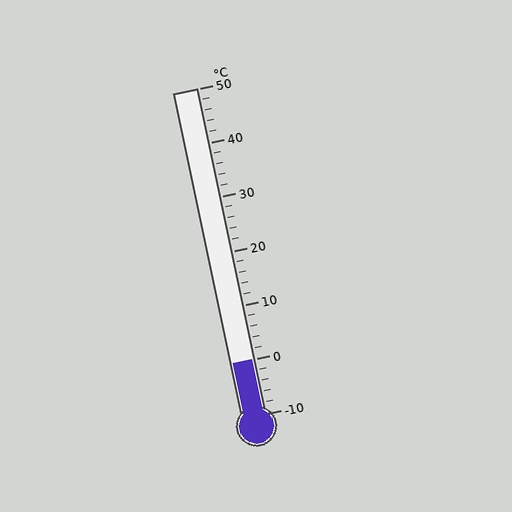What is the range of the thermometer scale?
The thermometer scale ranges from -10°C to 50°C.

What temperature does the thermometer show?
The thermometer shows approximately 0°C.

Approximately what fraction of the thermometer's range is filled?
The thermometer is filled to approximately 15% of its range.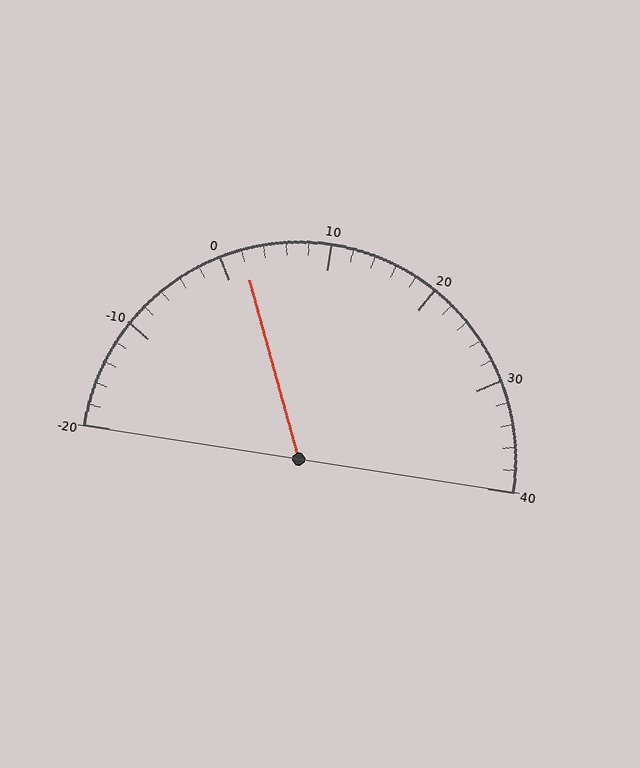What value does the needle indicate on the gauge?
The needle indicates approximately 2.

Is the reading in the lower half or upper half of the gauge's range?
The reading is in the lower half of the range (-20 to 40).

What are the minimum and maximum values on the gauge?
The gauge ranges from -20 to 40.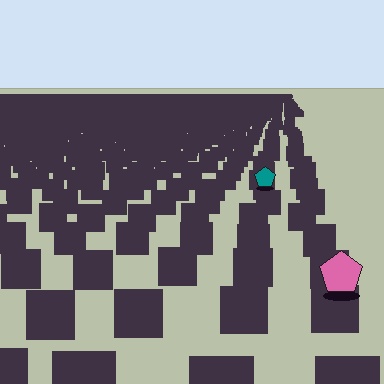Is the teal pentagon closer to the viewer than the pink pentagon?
No. The pink pentagon is closer — you can tell from the texture gradient: the ground texture is coarser near it.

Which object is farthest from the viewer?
The teal pentagon is farthest from the viewer. It appears smaller and the ground texture around it is denser.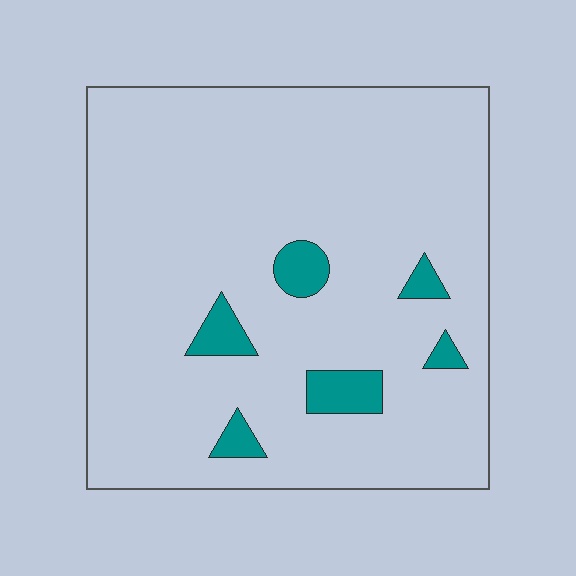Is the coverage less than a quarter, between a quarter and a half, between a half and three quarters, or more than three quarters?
Less than a quarter.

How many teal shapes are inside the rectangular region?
6.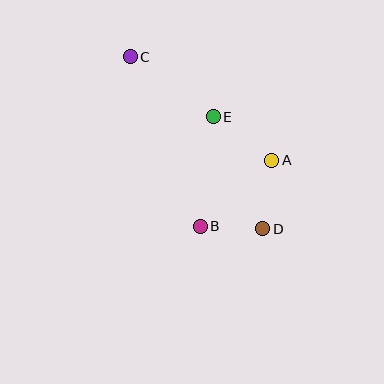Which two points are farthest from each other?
Points C and D are farthest from each other.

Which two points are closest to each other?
Points B and D are closest to each other.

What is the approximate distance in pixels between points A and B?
The distance between A and B is approximately 97 pixels.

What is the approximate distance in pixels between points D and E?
The distance between D and E is approximately 122 pixels.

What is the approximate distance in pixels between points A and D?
The distance between A and D is approximately 69 pixels.